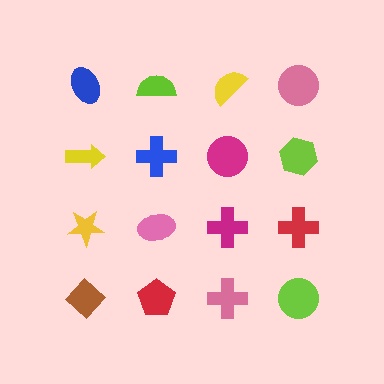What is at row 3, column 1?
A yellow star.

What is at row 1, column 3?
A yellow semicircle.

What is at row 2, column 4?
A lime hexagon.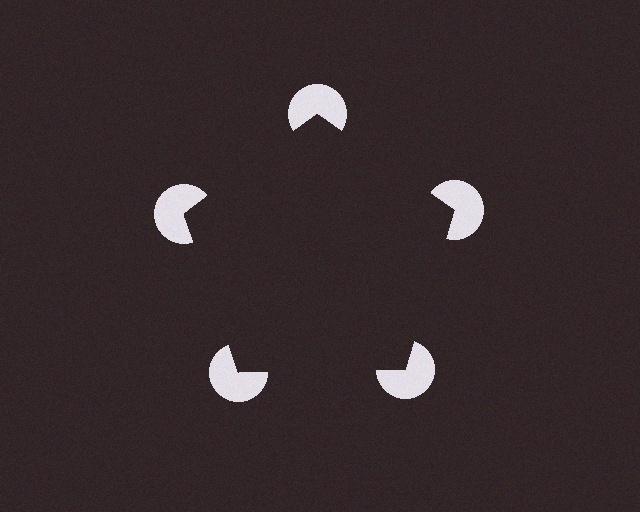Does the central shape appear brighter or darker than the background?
It typically appears slightly darker than the background, even though no actual brightness change is drawn.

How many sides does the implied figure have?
5 sides.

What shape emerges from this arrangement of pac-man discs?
An illusory pentagon — its edges are inferred from the aligned wedge cuts in the pac-man discs, not physically drawn.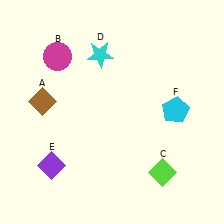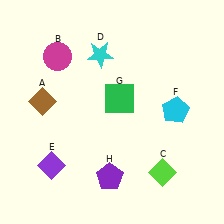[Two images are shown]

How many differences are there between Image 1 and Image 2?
There are 2 differences between the two images.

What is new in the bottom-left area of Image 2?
A purple pentagon (H) was added in the bottom-left area of Image 2.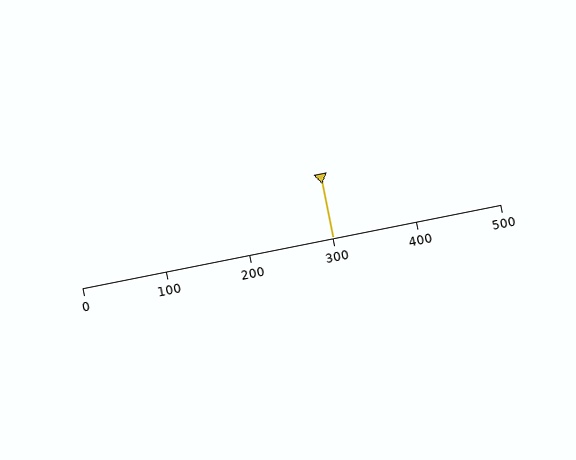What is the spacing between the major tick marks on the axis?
The major ticks are spaced 100 apart.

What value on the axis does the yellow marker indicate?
The marker indicates approximately 300.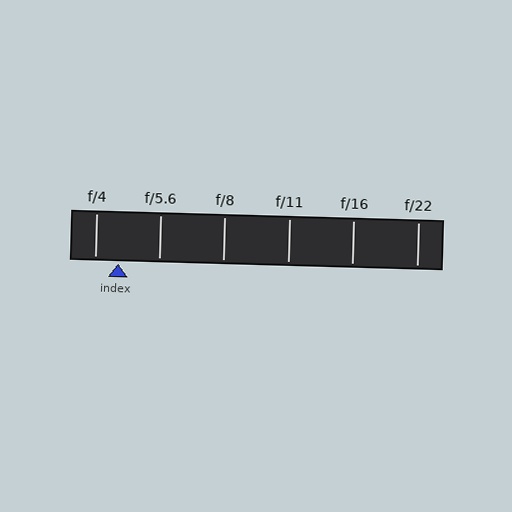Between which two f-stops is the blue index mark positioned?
The index mark is between f/4 and f/5.6.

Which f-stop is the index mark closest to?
The index mark is closest to f/4.